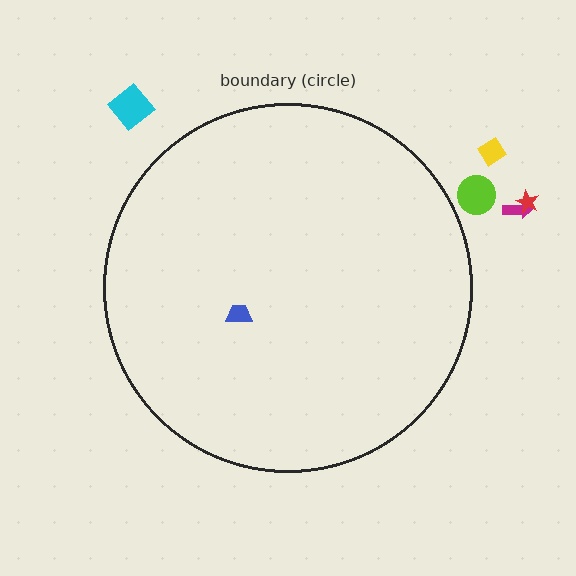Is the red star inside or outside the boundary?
Outside.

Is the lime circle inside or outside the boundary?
Outside.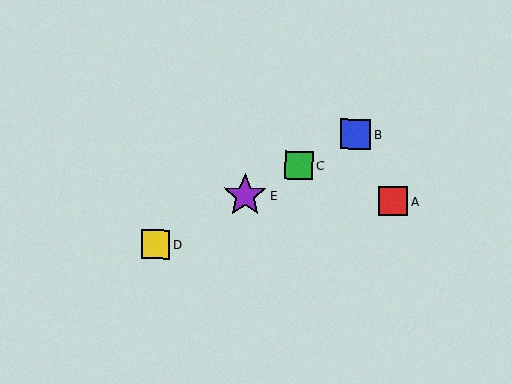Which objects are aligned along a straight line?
Objects B, C, D, E are aligned along a straight line.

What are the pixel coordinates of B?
Object B is at (356, 134).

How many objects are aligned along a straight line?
4 objects (B, C, D, E) are aligned along a straight line.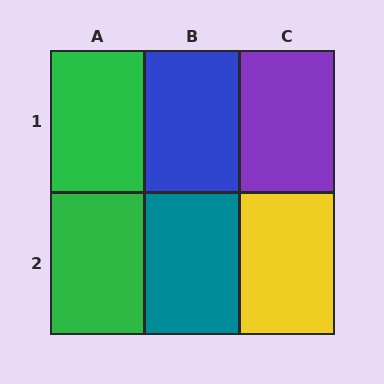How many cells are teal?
1 cell is teal.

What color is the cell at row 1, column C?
Purple.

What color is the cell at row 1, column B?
Blue.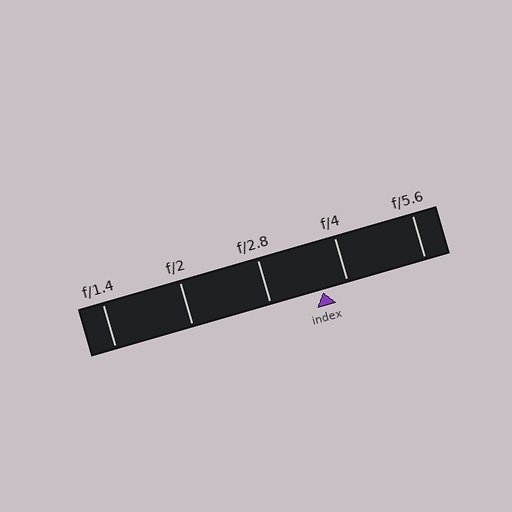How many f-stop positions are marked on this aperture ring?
There are 5 f-stop positions marked.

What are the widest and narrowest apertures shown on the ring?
The widest aperture shown is f/1.4 and the narrowest is f/5.6.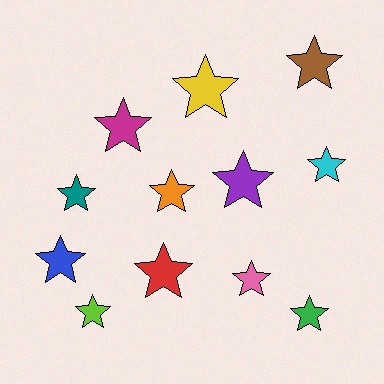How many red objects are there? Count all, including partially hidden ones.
There is 1 red object.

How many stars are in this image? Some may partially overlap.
There are 12 stars.